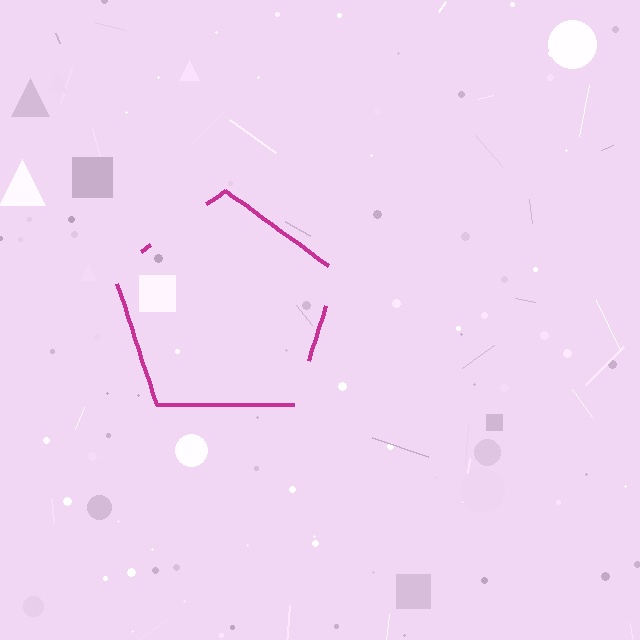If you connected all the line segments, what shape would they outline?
They would outline a pentagon.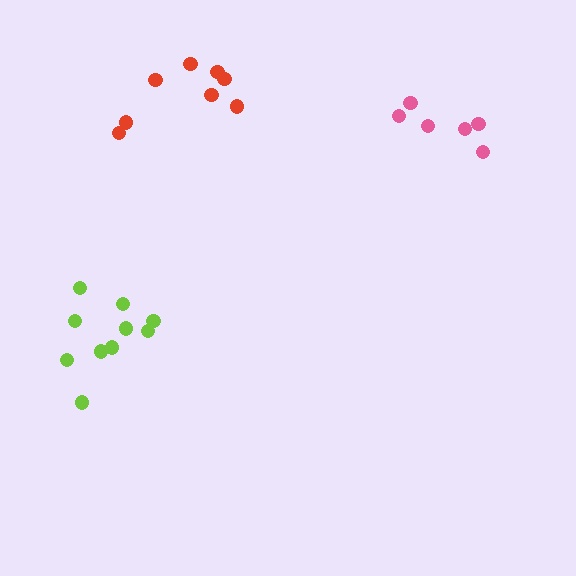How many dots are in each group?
Group 1: 6 dots, Group 2: 10 dots, Group 3: 8 dots (24 total).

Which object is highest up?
The red cluster is topmost.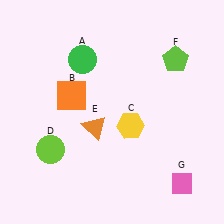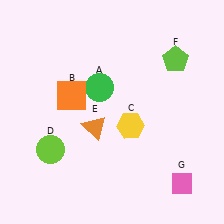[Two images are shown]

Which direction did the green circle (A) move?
The green circle (A) moved down.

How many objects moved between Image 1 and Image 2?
1 object moved between the two images.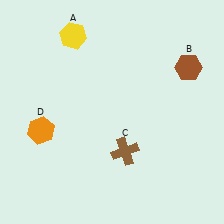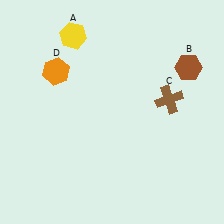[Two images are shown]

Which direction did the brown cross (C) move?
The brown cross (C) moved up.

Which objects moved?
The objects that moved are: the brown cross (C), the orange hexagon (D).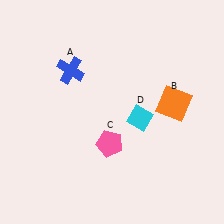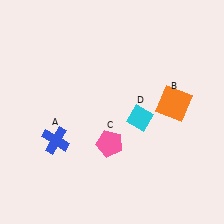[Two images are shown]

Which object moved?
The blue cross (A) moved down.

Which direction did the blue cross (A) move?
The blue cross (A) moved down.